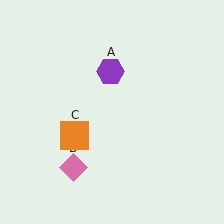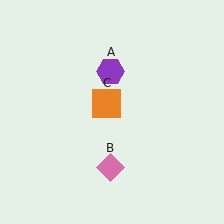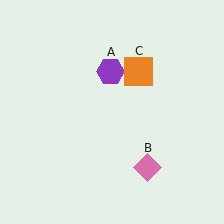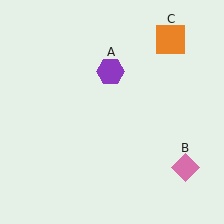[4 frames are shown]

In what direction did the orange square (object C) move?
The orange square (object C) moved up and to the right.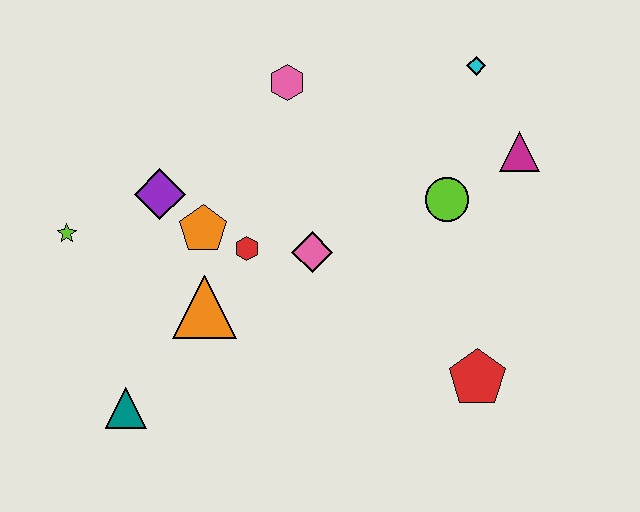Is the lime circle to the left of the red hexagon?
No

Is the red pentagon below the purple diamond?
Yes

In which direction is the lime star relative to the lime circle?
The lime star is to the left of the lime circle.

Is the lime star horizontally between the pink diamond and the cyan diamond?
No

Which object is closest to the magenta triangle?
The lime circle is closest to the magenta triangle.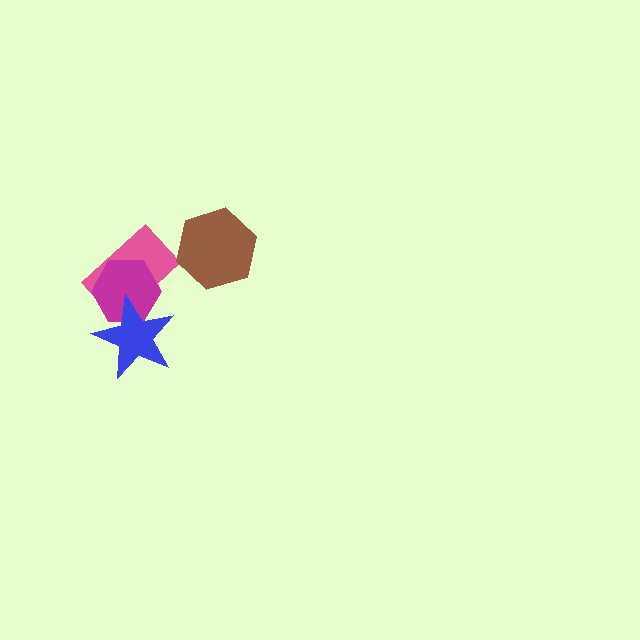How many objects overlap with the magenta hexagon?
2 objects overlap with the magenta hexagon.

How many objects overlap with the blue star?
2 objects overlap with the blue star.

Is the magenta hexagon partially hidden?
Yes, it is partially covered by another shape.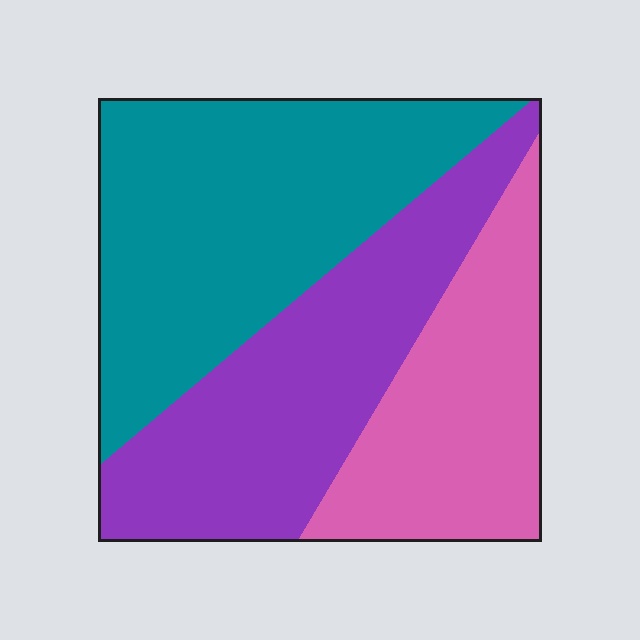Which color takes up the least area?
Pink, at roughly 25%.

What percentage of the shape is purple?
Purple covers around 35% of the shape.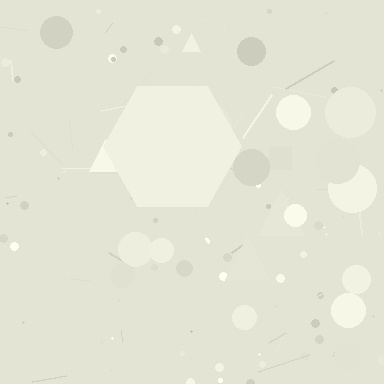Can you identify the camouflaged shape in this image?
The camouflaged shape is a hexagon.